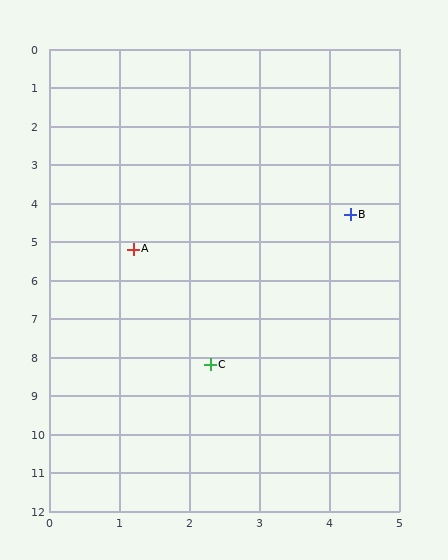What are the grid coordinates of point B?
Point B is at approximately (4.3, 4.3).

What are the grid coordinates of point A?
Point A is at approximately (1.2, 5.2).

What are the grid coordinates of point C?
Point C is at approximately (2.3, 8.2).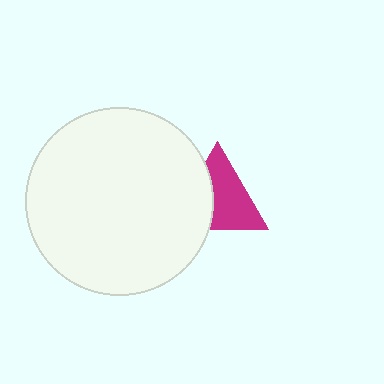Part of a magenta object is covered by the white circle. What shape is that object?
It is a triangle.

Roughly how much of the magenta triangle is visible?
About half of it is visible (roughly 62%).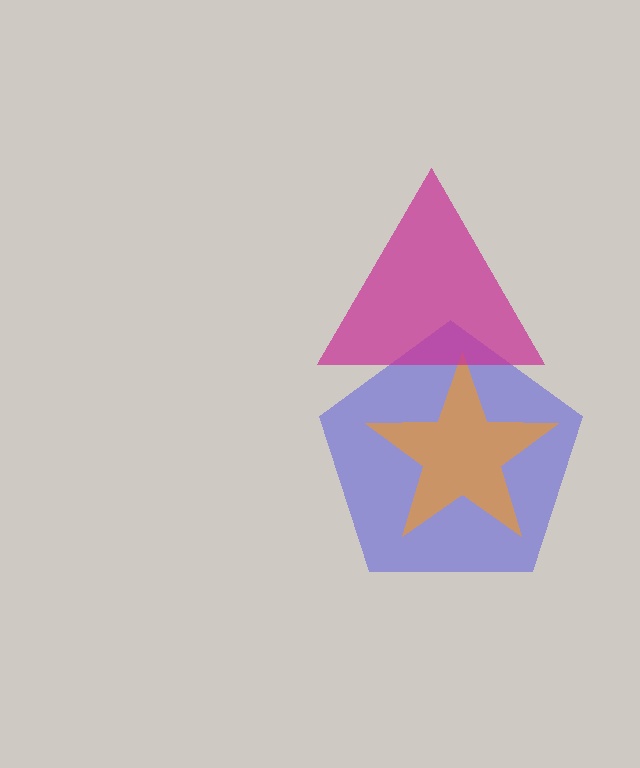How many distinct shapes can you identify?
There are 3 distinct shapes: a blue pentagon, an orange star, a magenta triangle.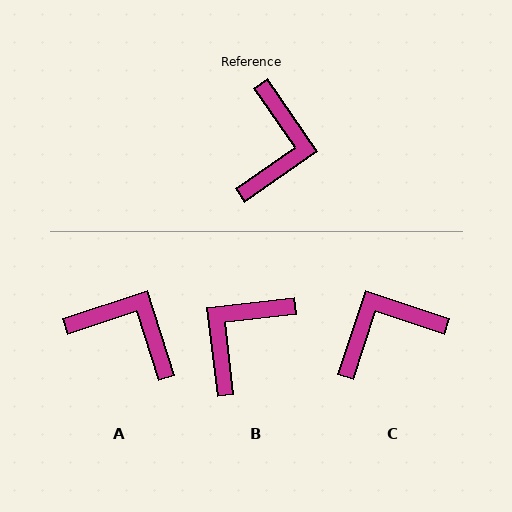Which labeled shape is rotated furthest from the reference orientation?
B, about 152 degrees away.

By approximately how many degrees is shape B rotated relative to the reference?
Approximately 152 degrees counter-clockwise.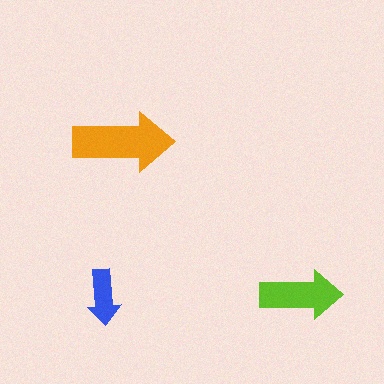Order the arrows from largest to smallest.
the orange one, the lime one, the blue one.